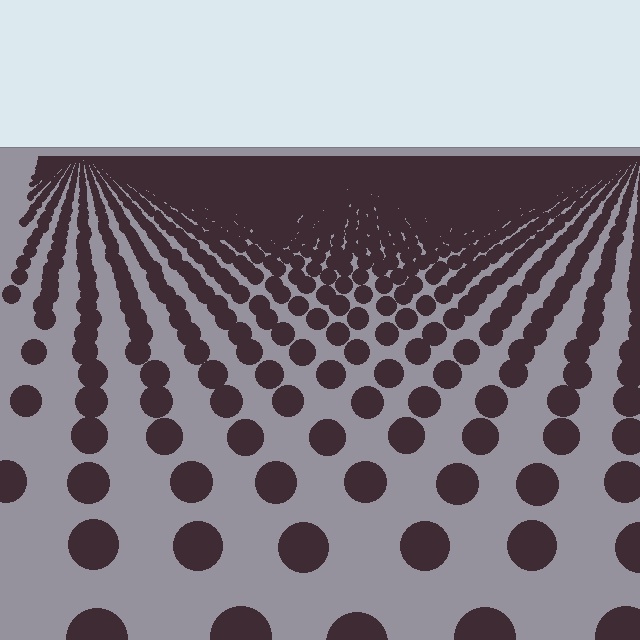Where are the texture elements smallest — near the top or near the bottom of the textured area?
Near the top.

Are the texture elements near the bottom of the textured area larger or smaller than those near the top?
Larger. Near the bottom, elements are closer to the viewer and appear at a bigger on-screen size.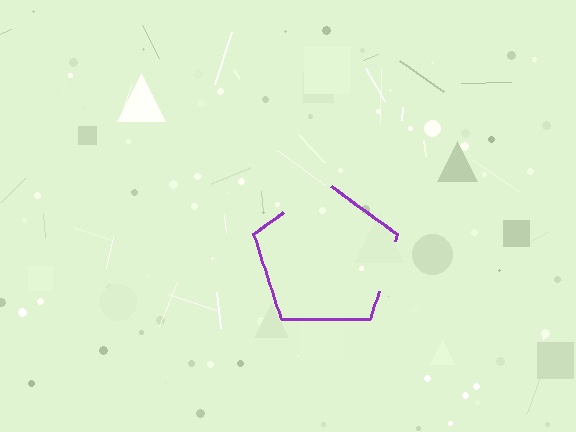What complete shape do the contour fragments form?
The contour fragments form a pentagon.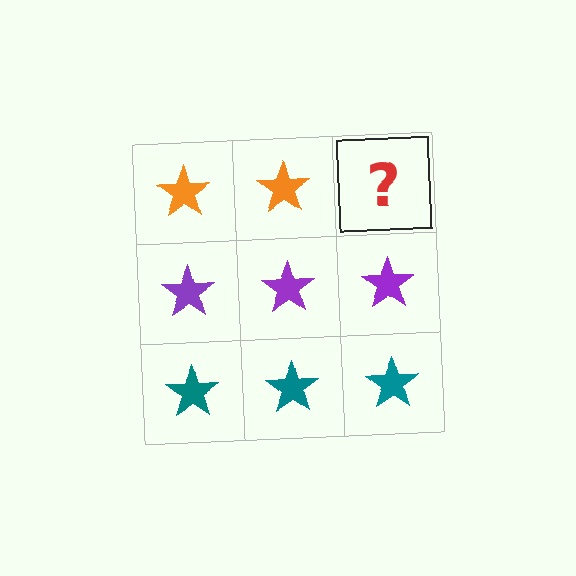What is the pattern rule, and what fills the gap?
The rule is that each row has a consistent color. The gap should be filled with an orange star.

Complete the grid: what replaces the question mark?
The question mark should be replaced with an orange star.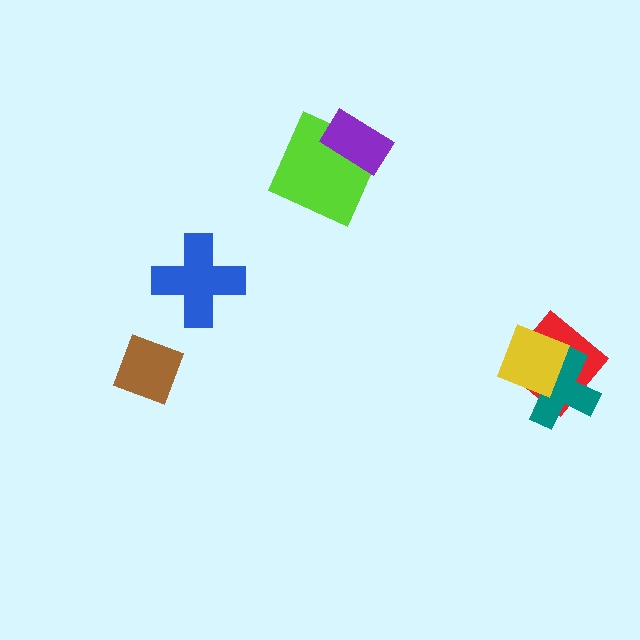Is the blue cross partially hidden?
No, no other shape covers it.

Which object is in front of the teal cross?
The yellow diamond is in front of the teal cross.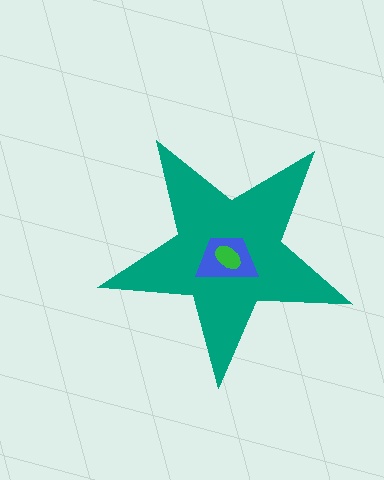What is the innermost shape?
The green ellipse.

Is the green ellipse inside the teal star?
Yes.